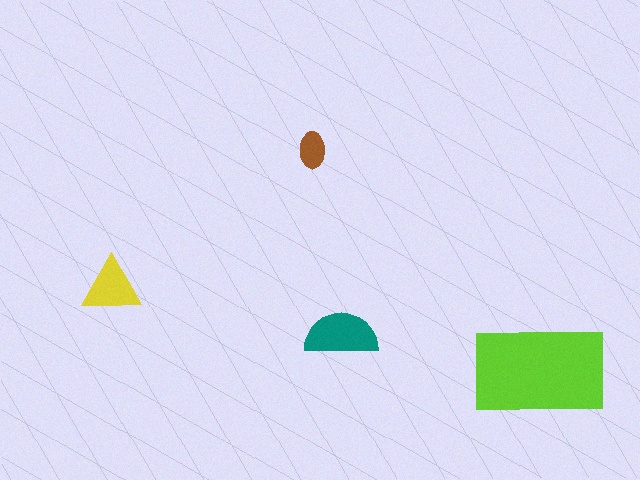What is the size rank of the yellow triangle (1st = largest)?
3rd.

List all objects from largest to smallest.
The lime rectangle, the teal semicircle, the yellow triangle, the brown ellipse.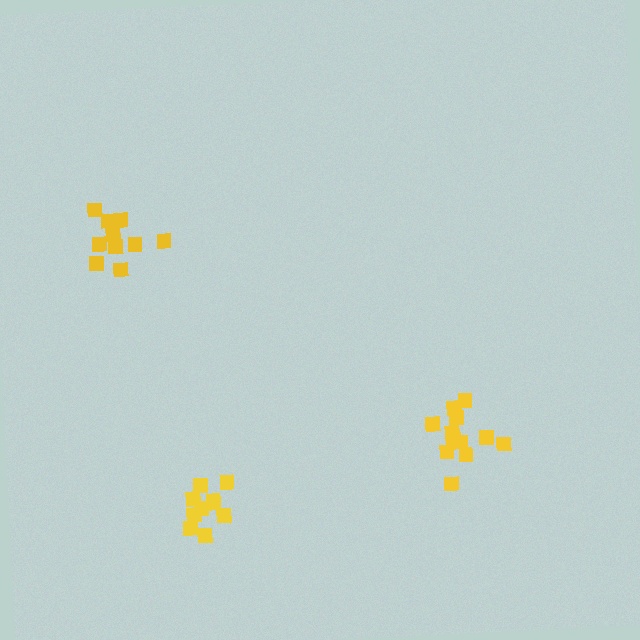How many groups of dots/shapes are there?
There are 3 groups.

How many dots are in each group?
Group 1: 12 dots, Group 2: 10 dots, Group 3: 10 dots (32 total).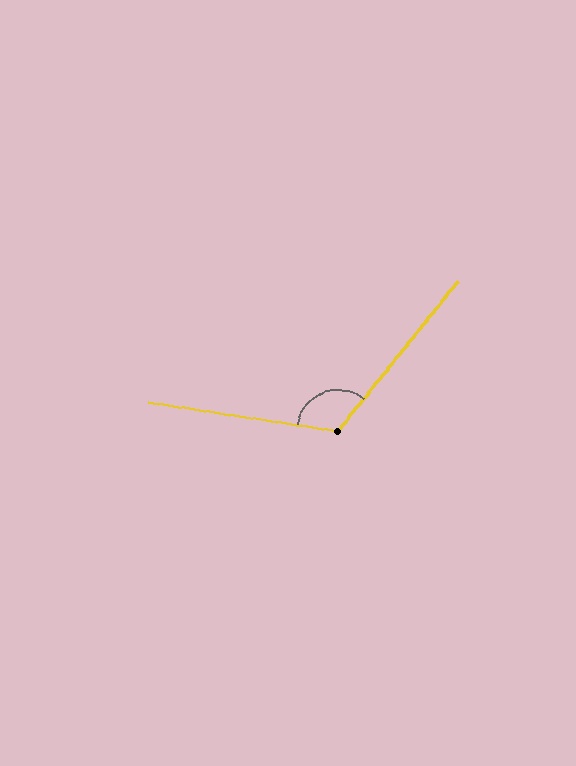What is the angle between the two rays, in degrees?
Approximately 120 degrees.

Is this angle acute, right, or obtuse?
It is obtuse.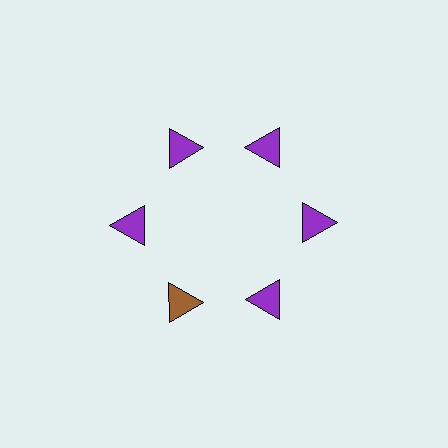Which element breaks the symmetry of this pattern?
The brown triangle at roughly the 7 o'clock position breaks the symmetry. All other shapes are purple triangles.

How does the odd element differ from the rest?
It has a different color: brown instead of purple.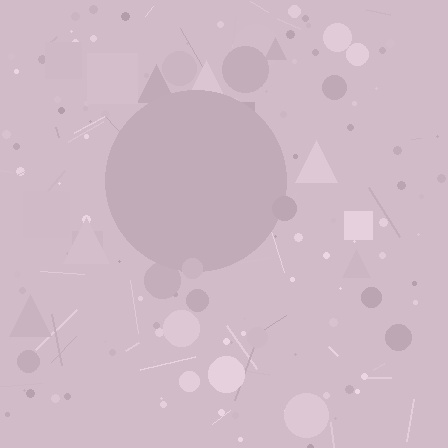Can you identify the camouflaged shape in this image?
The camouflaged shape is a circle.